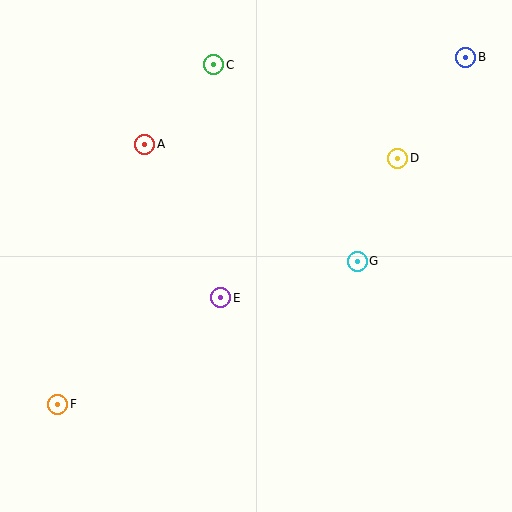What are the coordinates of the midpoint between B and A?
The midpoint between B and A is at (305, 101).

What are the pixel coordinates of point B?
Point B is at (466, 57).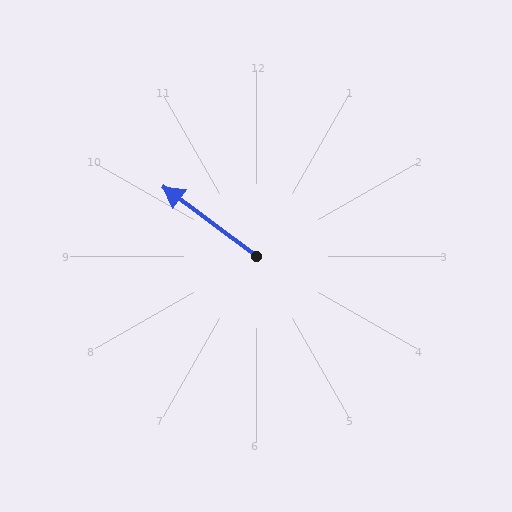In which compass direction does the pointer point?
Northwest.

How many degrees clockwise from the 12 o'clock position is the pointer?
Approximately 307 degrees.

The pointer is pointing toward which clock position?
Roughly 10 o'clock.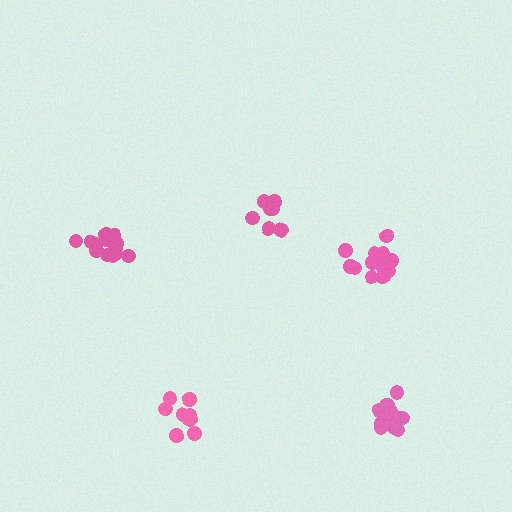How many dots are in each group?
Group 1: 9 dots, Group 2: 14 dots, Group 3: 9 dots, Group 4: 14 dots, Group 5: 13 dots (59 total).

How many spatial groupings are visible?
There are 5 spatial groupings.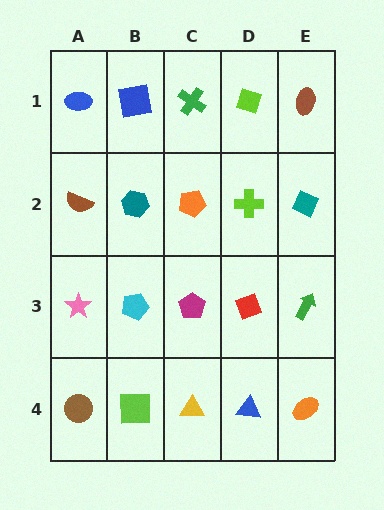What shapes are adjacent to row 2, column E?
A brown ellipse (row 1, column E), a green arrow (row 3, column E), a lime cross (row 2, column D).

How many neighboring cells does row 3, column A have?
3.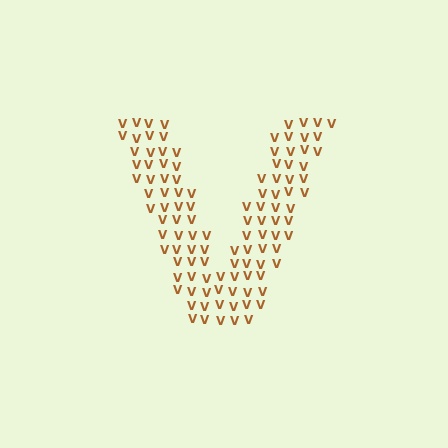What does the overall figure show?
The overall figure shows the letter V.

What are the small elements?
The small elements are letter V's.